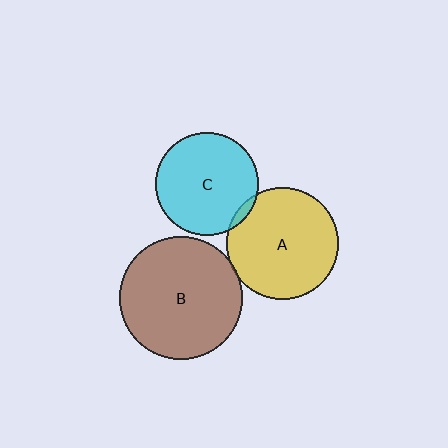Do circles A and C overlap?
Yes.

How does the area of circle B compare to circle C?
Approximately 1.4 times.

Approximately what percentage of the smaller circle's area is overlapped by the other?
Approximately 5%.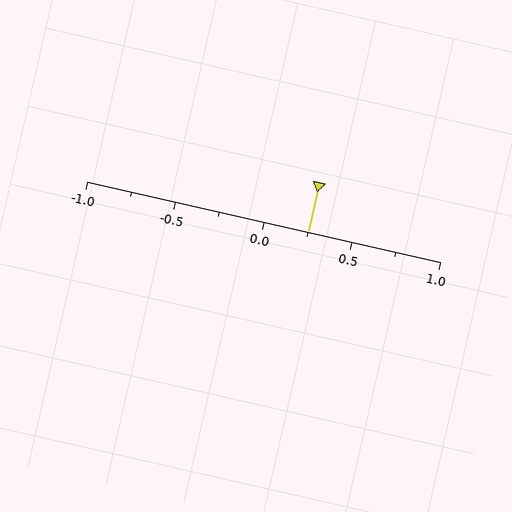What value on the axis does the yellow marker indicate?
The marker indicates approximately 0.25.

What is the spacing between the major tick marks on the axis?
The major ticks are spaced 0.5 apart.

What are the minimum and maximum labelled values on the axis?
The axis runs from -1.0 to 1.0.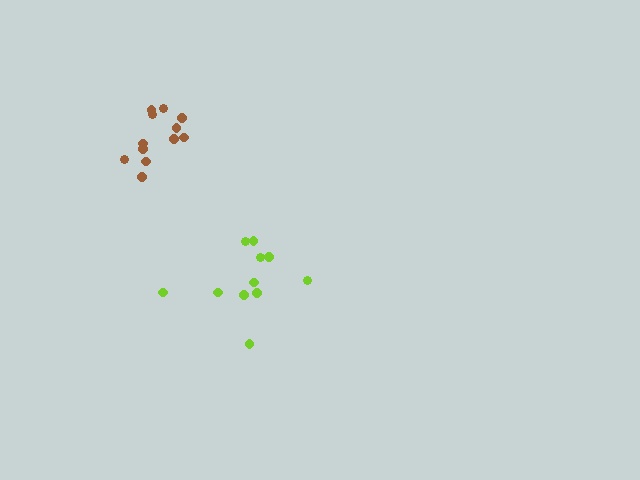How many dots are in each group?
Group 1: 11 dots, Group 2: 12 dots (23 total).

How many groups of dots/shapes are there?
There are 2 groups.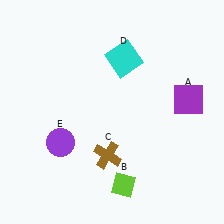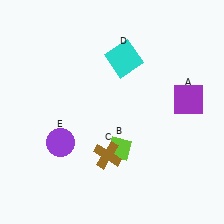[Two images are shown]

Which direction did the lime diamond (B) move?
The lime diamond (B) moved up.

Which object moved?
The lime diamond (B) moved up.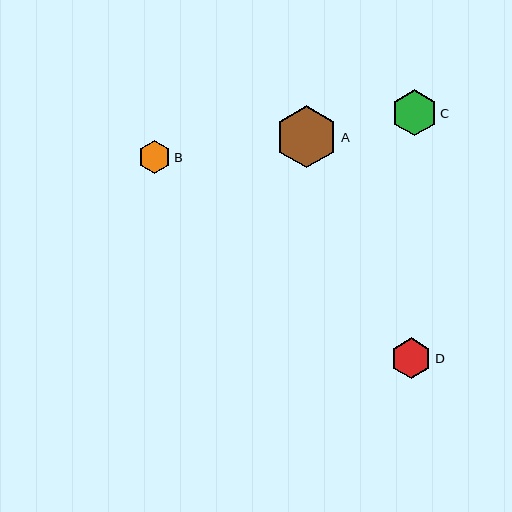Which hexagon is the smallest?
Hexagon B is the smallest with a size of approximately 32 pixels.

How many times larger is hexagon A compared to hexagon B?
Hexagon A is approximately 1.9 times the size of hexagon B.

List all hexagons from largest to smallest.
From largest to smallest: A, C, D, B.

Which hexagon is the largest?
Hexagon A is the largest with a size of approximately 62 pixels.